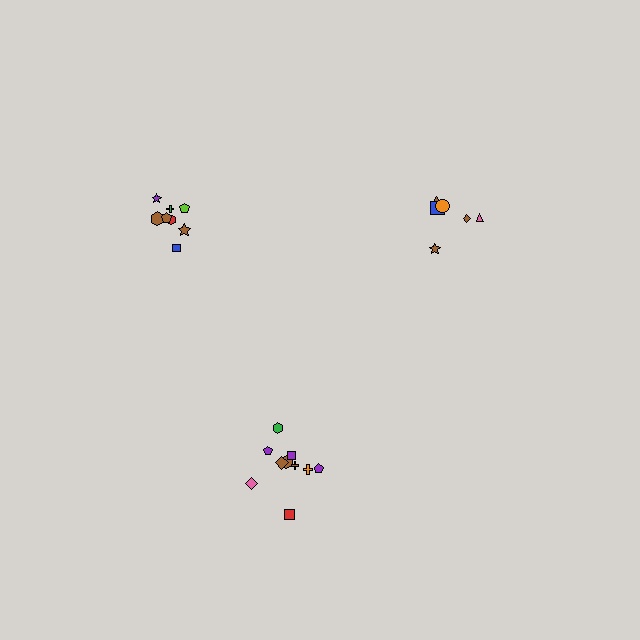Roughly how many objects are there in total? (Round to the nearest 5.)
Roughly 25 objects in total.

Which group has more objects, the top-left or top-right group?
The top-left group.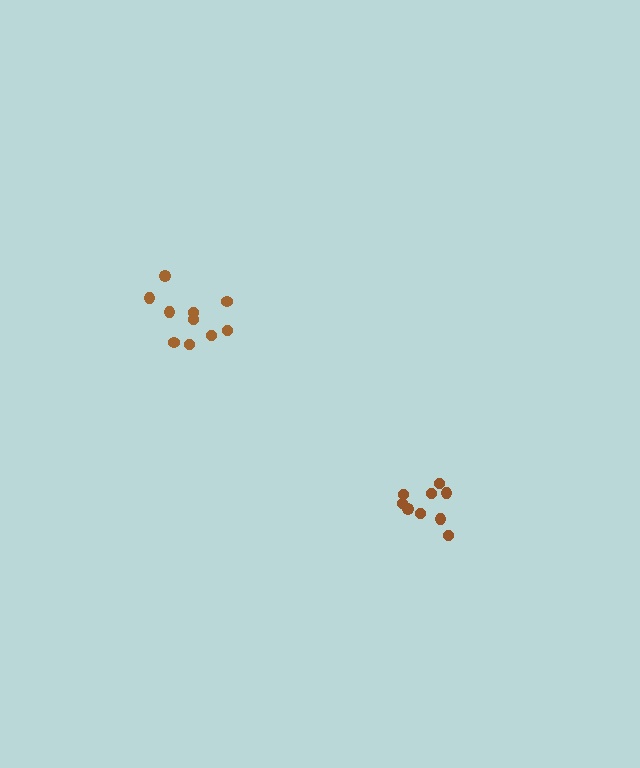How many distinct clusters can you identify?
There are 2 distinct clusters.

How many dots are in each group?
Group 1: 10 dots, Group 2: 9 dots (19 total).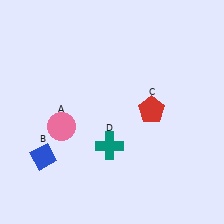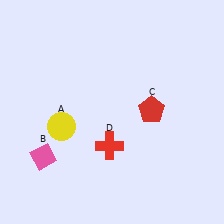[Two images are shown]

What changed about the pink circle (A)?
In Image 1, A is pink. In Image 2, it changed to yellow.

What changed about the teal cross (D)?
In Image 1, D is teal. In Image 2, it changed to red.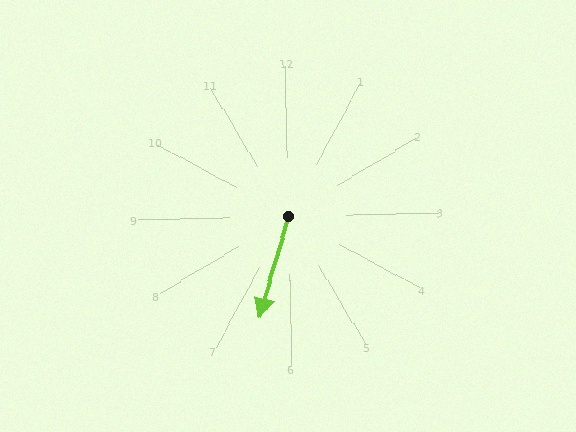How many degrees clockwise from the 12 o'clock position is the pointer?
Approximately 197 degrees.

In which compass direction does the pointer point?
South.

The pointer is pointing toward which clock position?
Roughly 7 o'clock.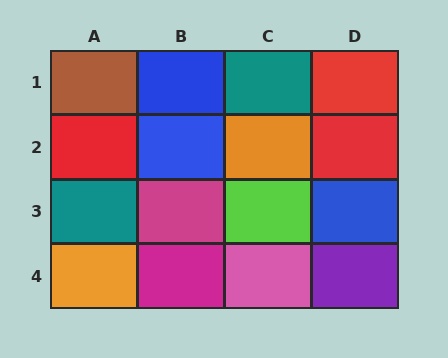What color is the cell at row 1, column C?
Teal.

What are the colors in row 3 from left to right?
Teal, magenta, lime, blue.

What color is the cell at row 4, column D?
Purple.